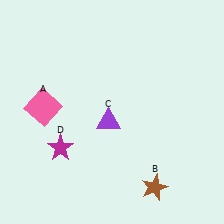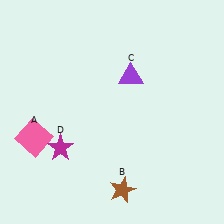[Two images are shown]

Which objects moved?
The objects that moved are: the pink square (A), the brown star (B), the purple triangle (C).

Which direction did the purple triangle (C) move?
The purple triangle (C) moved up.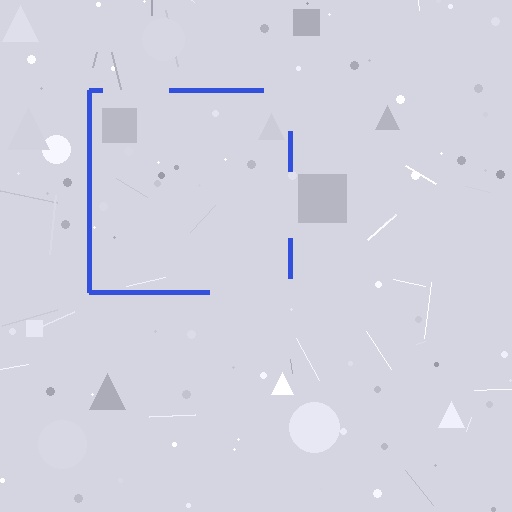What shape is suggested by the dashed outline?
The dashed outline suggests a square.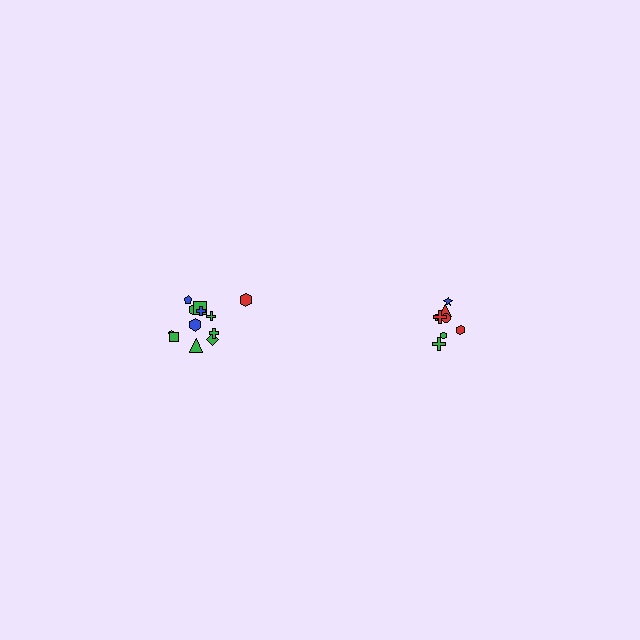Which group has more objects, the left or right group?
The left group.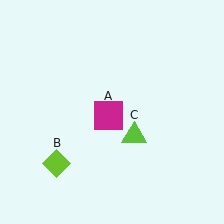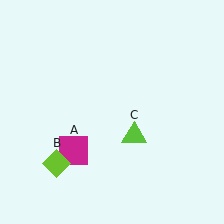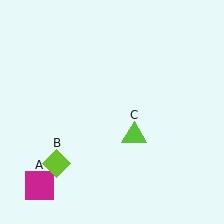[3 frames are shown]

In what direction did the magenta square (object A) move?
The magenta square (object A) moved down and to the left.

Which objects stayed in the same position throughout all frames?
Lime diamond (object B) and lime triangle (object C) remained stationary.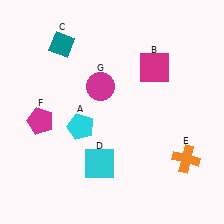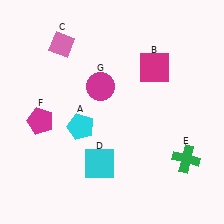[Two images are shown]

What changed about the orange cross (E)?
In Image 1, E is orange. In Image 2, it changed to green.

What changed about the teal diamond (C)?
In Image 1, C is teal. In Image 2, it changed to pink.